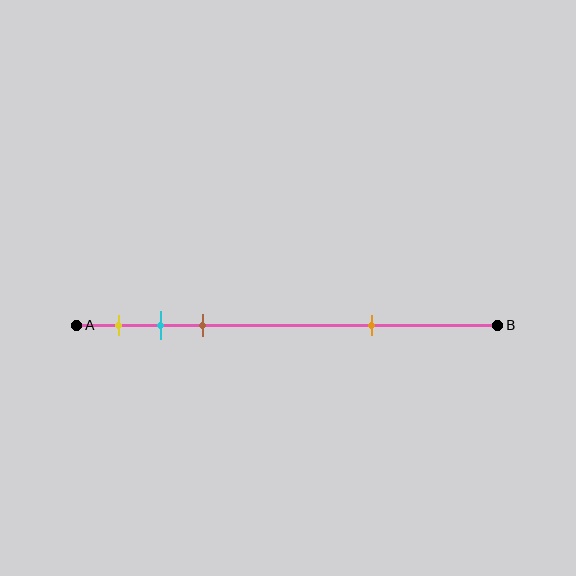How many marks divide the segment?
There are 4 marks dividing the segment.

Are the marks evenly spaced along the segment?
No, the marks are not evenly spaced.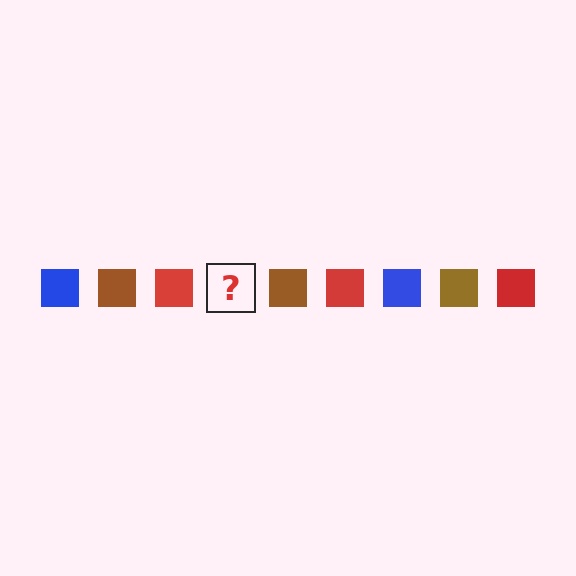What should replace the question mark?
The question mark should be replaced with a blue square.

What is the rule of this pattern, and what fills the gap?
The rule is that the pattern cycles through blue, brown, red squares. The gap should be filled with a blue square.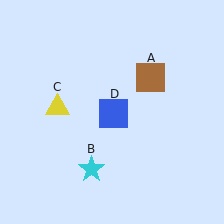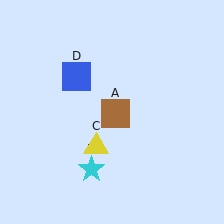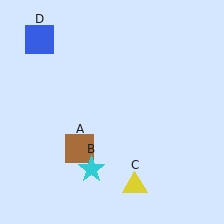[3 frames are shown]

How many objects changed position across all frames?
3 objects changed position: brown square (object A), yellow triangle (object C), blue square (object D).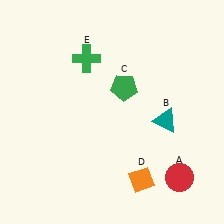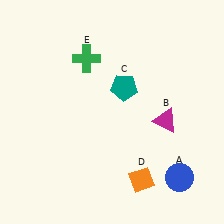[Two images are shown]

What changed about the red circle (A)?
In Image 1, A is red. In Image 2, it changed to blue.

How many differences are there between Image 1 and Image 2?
There are 3 differences between the two images.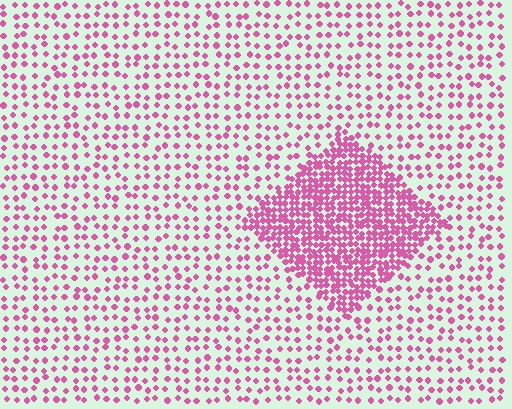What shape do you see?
I see a diamond.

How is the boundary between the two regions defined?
The boundary is defined by a change in element density (approximately 2.9x ratio). All elements are the same color, size, and shape.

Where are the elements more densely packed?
The elements are more densely packed inside the diamond boundary.